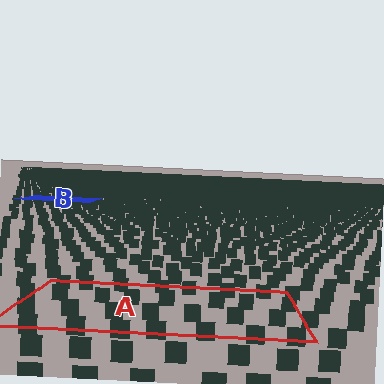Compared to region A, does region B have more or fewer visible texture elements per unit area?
Region B has more texture elements per unit area — they are packed more densely because it is farther away.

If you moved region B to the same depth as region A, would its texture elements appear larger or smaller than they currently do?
They would appear larger. At a closer depth, the same texture elements are projected at a bigger on-screen size.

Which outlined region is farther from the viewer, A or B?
Region B is farther from the viewer — the texture elements inside it appear smaller and more densely packed.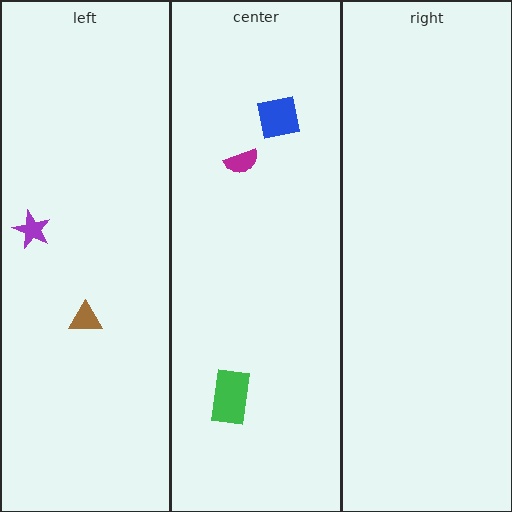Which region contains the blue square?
The center region.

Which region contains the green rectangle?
The center region.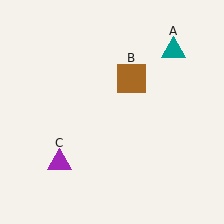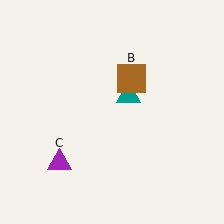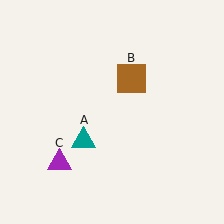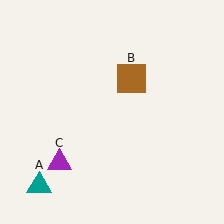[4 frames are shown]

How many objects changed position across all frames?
1 object changed position: teal triangle (object A).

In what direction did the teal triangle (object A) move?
The teal triangle (object A) moved down and to the left.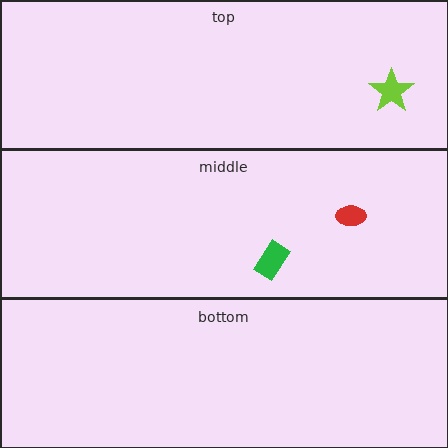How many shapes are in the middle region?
2.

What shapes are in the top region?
The lime star.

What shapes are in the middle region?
The red ellipse, the green rectangle.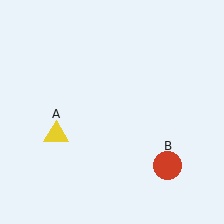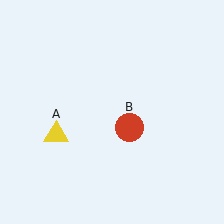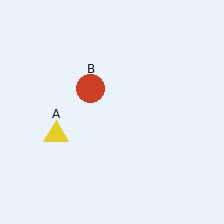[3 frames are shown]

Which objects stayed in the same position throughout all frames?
Yellow triangle (object A) remained stationary.